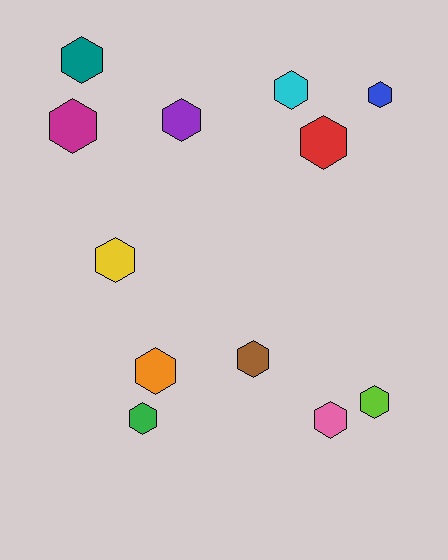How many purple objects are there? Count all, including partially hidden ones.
There is 1 purple object.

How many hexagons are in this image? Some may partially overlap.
There are 12 hexagons.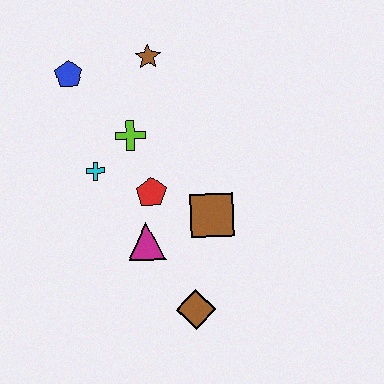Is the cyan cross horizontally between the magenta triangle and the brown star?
No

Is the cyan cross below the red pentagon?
No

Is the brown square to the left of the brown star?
No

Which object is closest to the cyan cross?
The lime cross is closest to the cyan cross.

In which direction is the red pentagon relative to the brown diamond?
The red pentagon is above the brown diamond.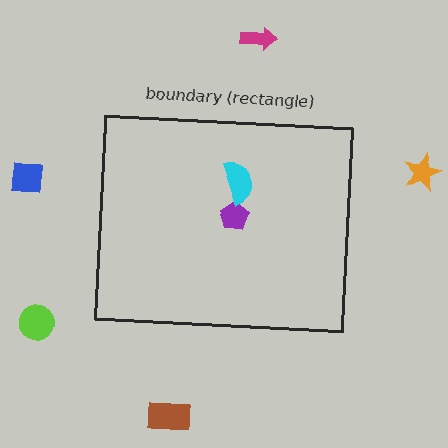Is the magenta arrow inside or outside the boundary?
Outside.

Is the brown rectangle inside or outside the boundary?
Outside.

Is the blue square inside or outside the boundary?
Outside.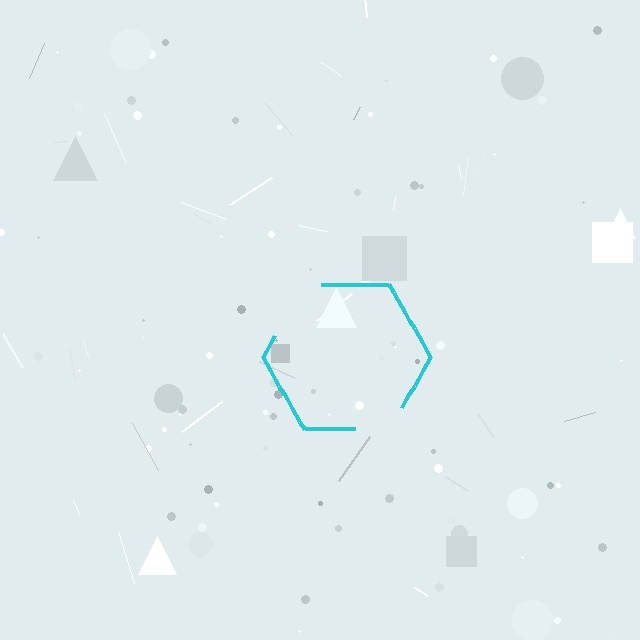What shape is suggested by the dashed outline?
The dashed outline suggests a hexagon.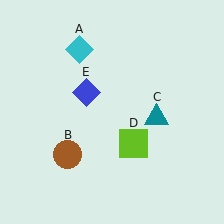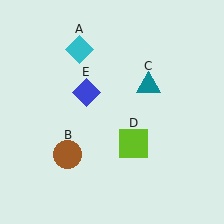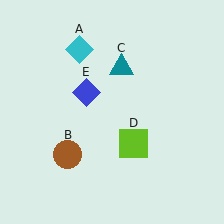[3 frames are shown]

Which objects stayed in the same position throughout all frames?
Cyan diamond (object A) and brown circle (object B) and lime square (object D) and blue diamond (object E) remained stationary.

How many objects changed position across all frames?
1 object changed position: teal triangle (object C).